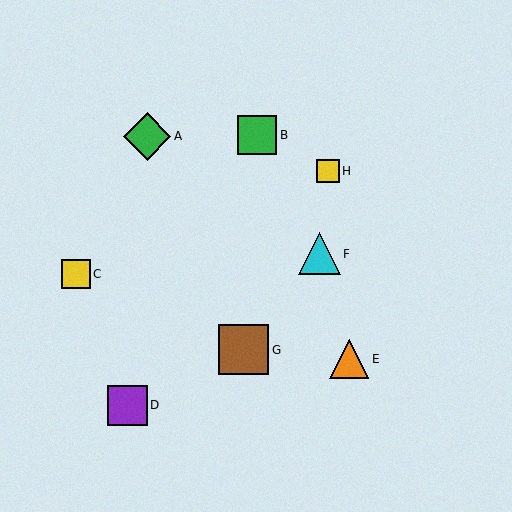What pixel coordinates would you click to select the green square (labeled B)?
Click at (257, 135) to select the green square B.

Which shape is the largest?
The brown square (labeled G) is the largest.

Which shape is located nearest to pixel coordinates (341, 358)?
The orange triangle (labeled E) at (349, 359) is nearest to that location.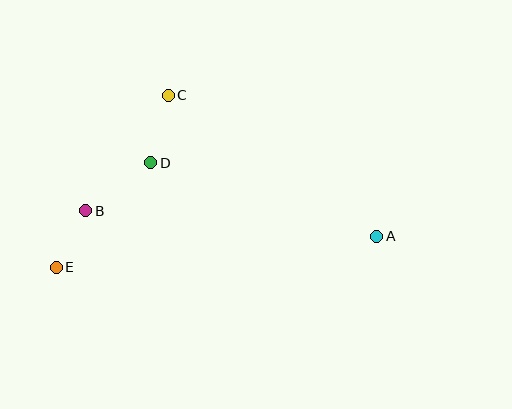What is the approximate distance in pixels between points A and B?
The distance between A and B is approximately 292 pixels.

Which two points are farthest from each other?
Points A and E are farthest from each other.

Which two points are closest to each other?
Points B and E are closest to each other.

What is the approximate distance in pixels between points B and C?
The distance between B and C is approximately 142 pixels.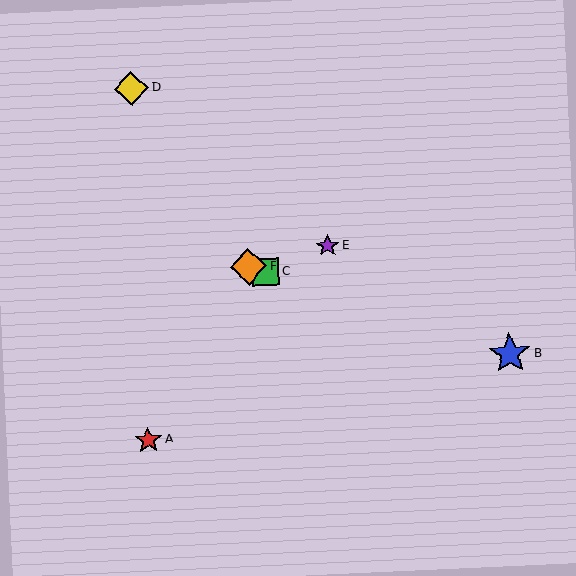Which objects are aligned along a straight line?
Objects B, C, F are aligned along a straight line.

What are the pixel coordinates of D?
Object D is at (131, 88).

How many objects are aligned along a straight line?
3 objects (B, C, F) are aligned along a straight line.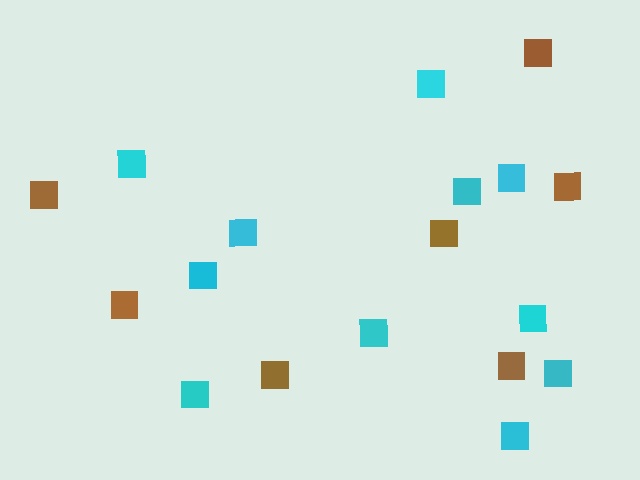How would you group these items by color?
There are 2 groups: one group of brown squares (7) and one group of cyan squares (11).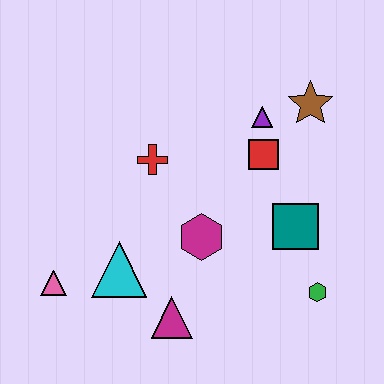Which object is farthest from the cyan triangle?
The brown star is farthest from the cyan triangle.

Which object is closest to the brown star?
The purple triangle is closest to the brown star.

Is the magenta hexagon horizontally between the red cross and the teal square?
Yes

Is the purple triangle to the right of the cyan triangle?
Yes